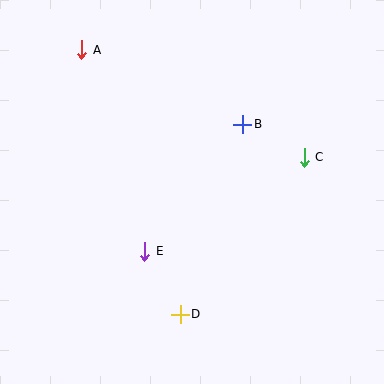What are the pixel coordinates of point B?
Point B is at (243, 124).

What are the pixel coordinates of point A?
Point A is at (82, 50).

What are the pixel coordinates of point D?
Point D is at (180, 314).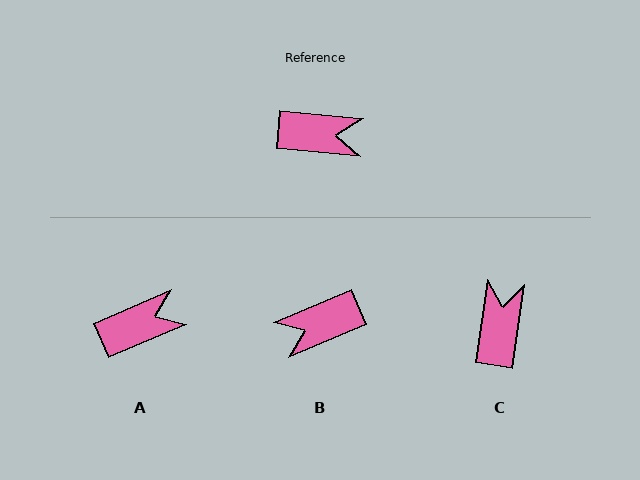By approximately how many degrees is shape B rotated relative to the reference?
Approximately 151 degrees clockwise.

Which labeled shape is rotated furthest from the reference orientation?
B, about 151 degrees away.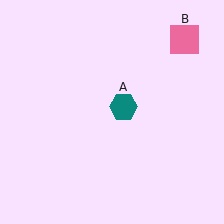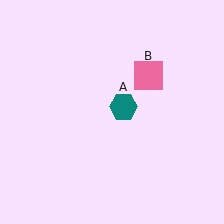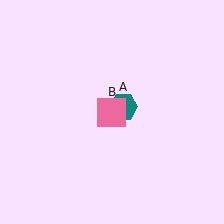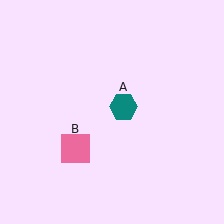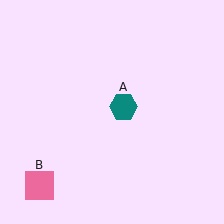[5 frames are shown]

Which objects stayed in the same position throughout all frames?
Teal hexagon (object A) remained stationary.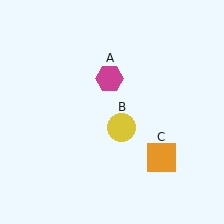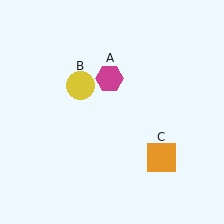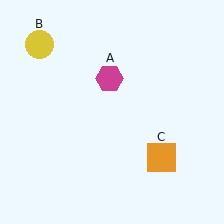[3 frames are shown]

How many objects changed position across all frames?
1 object changed position: yellow circle (object B).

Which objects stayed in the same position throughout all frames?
Magenta hexagon (object A) and orange square (object C) remained stationary.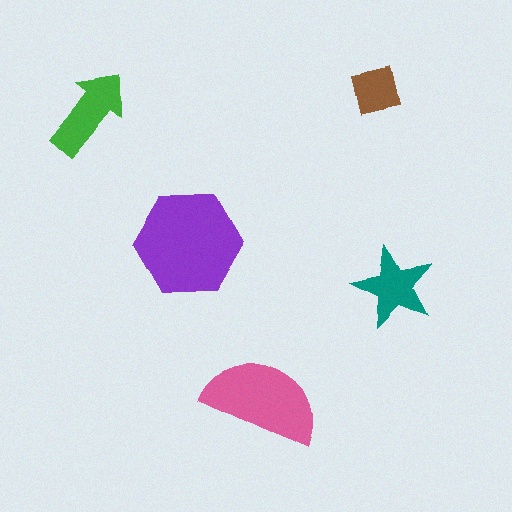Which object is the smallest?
The brown square.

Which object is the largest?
The purple hexagon.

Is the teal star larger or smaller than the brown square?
Larger.